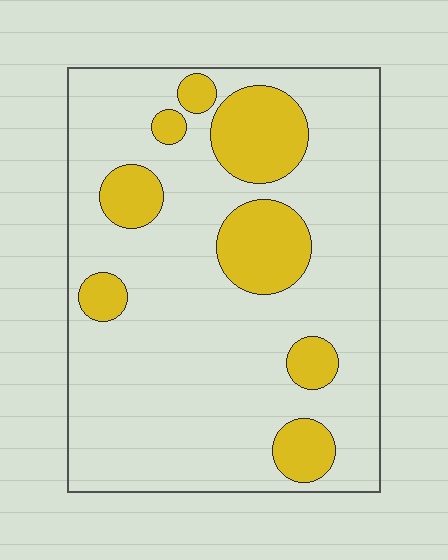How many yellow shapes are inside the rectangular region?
8.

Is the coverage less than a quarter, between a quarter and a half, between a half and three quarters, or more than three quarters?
Less than a quarter.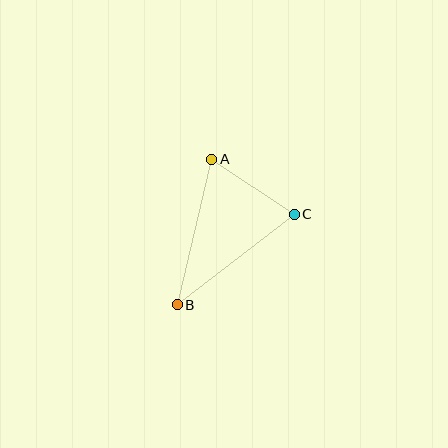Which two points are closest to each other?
Points A and C are closest to each other.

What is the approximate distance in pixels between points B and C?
The distance between B and C is approximately 148 pixels.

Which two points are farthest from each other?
Points A and B are farthest from each other.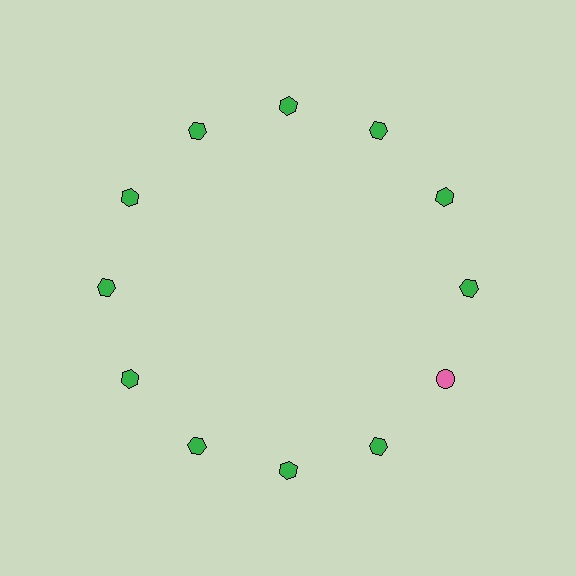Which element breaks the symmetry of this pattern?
The pink circle at roughly the 4 o'clock position breaks the symmetry. All other shapes are green hexagons.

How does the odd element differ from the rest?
It differs in both color (pink instead of green) and shape (circle instead of hexagon).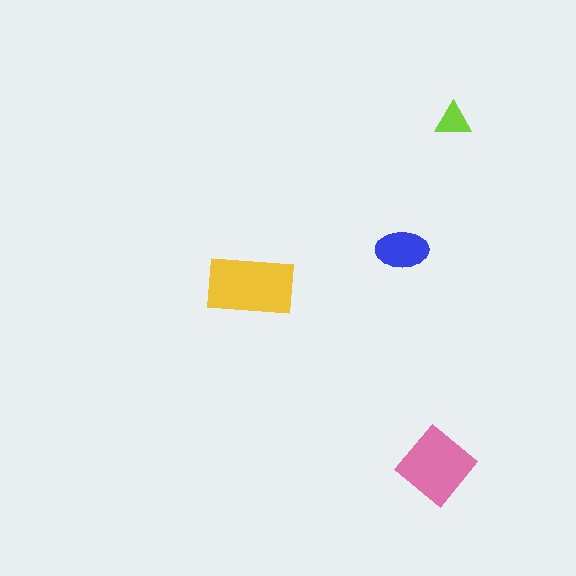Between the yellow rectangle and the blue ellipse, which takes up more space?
The yellow rectangle.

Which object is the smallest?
The lime triangle.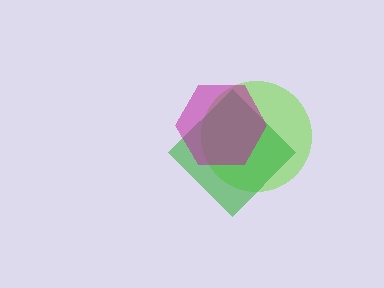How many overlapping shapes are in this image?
There are 3 overlapping shapes in the image.